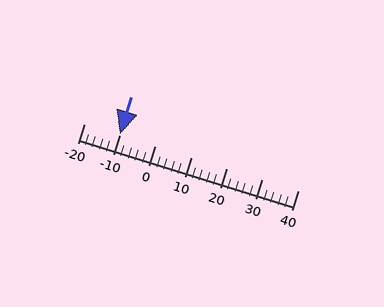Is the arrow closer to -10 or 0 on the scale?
The arrow is closer to -10.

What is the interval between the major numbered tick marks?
The major tick marks are spaced 10 units apart.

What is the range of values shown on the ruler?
The ruler shows values from -20 to 40.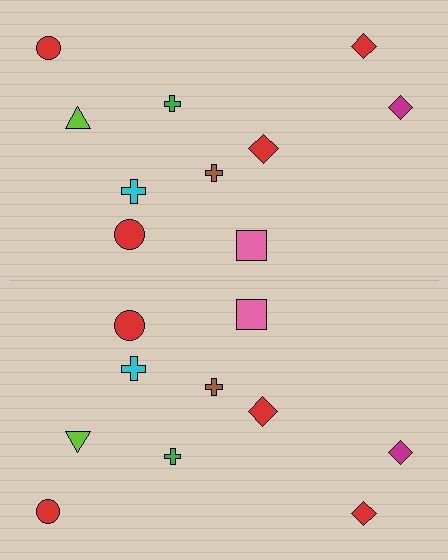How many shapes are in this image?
There are 20 shapes in this image.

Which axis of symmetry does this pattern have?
The pattern has a horizontal axis of symmetry running through the center of the image.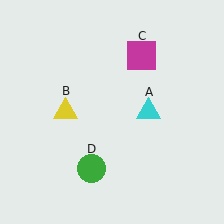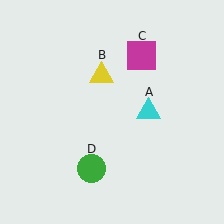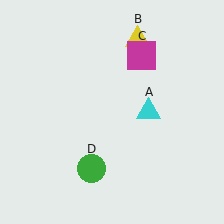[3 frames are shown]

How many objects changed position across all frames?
1 object changed position: yellow triangle (object B).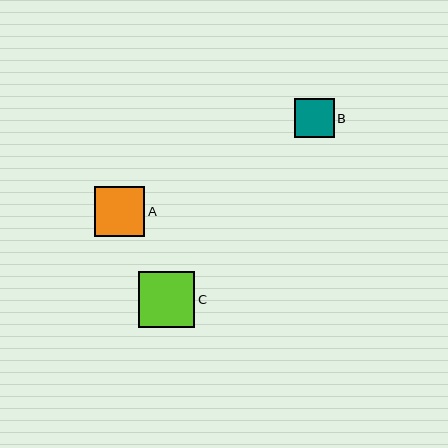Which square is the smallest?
Square B is the smallest with a size of approximately 40 pixels.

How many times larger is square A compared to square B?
Square A is approximately 1.3 times the size of square B.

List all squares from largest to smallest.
From largest to smallest: C, A, B.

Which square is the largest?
Square C is the largest with a size of approximately 56 pixels.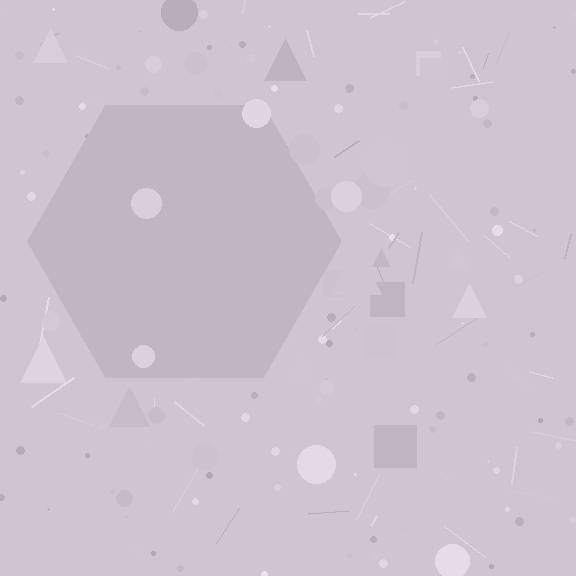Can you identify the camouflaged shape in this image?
The camouflaged shape is a hexagon.